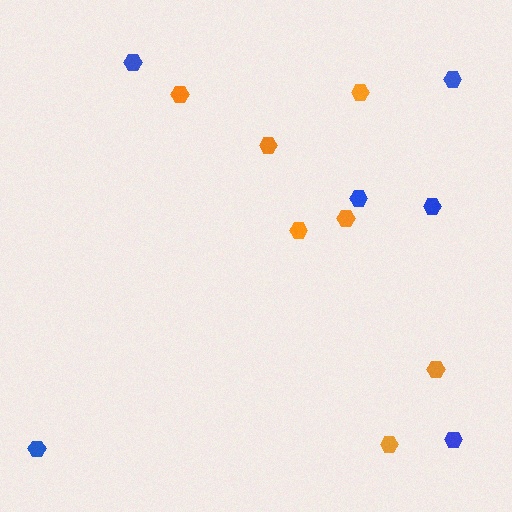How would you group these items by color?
There are 2 groups: one group of blue hexagons (6) and one group of orange hexagons (7).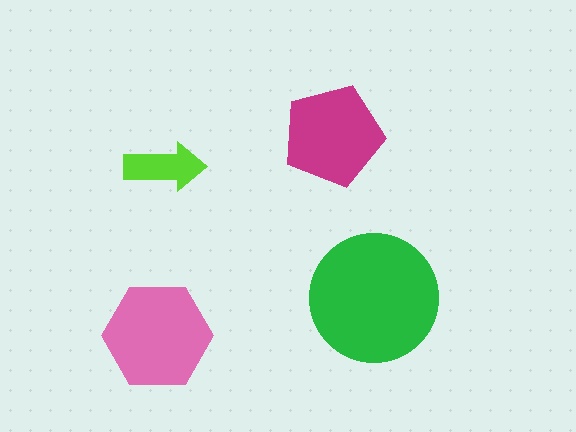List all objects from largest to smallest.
The green circle, the pink hexagon, the magenta pentagon, the lime arrow.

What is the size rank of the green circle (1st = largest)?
1st.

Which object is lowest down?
The pink hexagon is bottommost.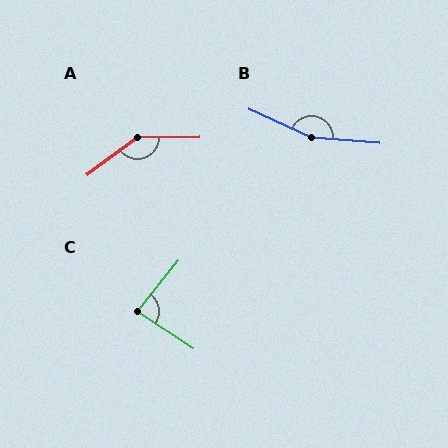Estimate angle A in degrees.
Approximately 144 degrees.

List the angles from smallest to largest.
C (85°), A (144°), B (160°).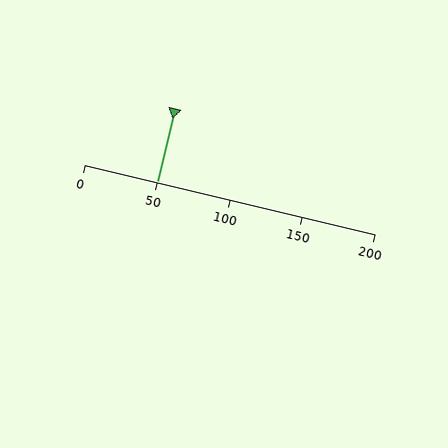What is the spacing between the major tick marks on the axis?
The major ticks are spaced 50 apart.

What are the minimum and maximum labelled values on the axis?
The axis runs from 0 to 200.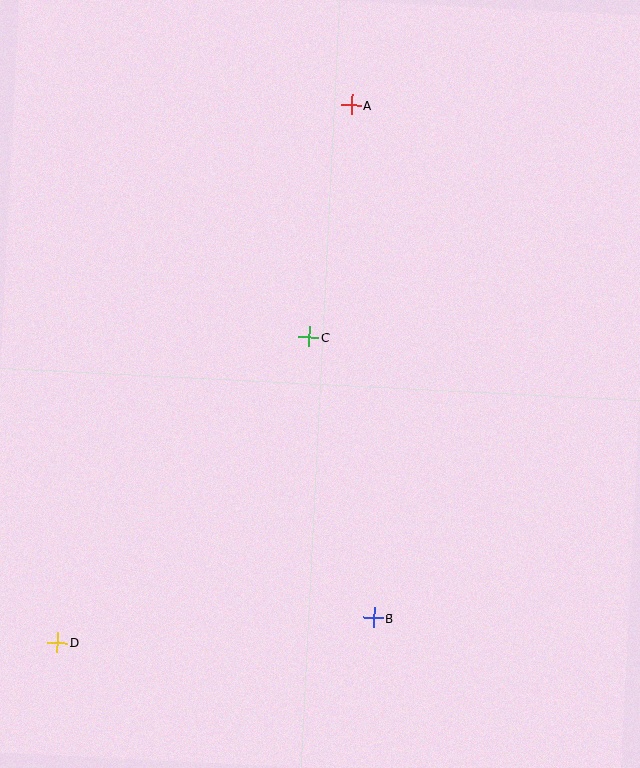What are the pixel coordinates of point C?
Point C is at (309, 337).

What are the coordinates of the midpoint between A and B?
The midpoint between A and B is at (362, 361).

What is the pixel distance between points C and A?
The distance between C and A is 236 pixels.